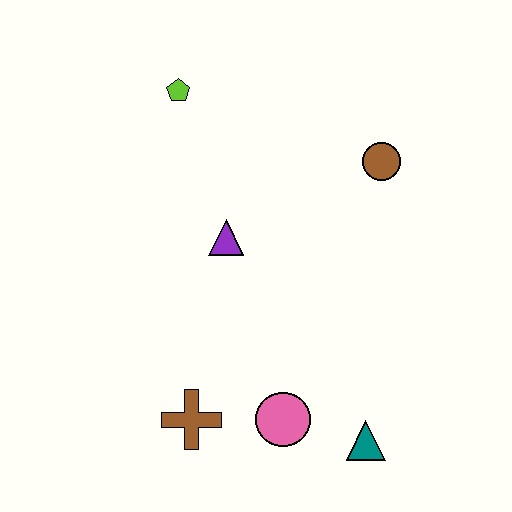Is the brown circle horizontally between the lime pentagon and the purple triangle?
No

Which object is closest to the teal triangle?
The pink circle is closest to the teal triangle.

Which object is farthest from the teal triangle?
The lime pentagon is farthest from the teal triangle.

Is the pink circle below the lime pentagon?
Yes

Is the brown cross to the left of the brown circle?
Yes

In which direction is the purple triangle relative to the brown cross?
The purple triangle is above the brown cross.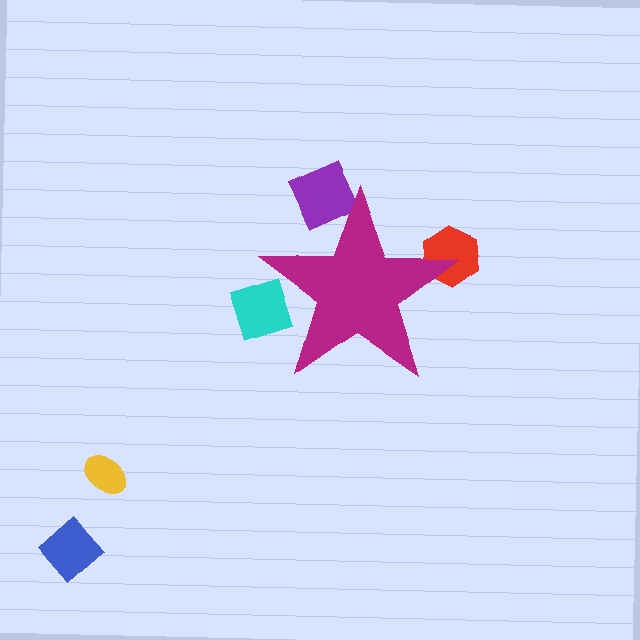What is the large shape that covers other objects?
A magenta star.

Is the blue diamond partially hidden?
No, the blue diamond is fully visible.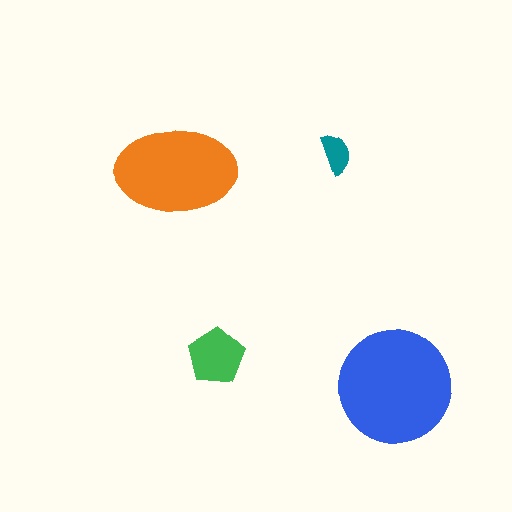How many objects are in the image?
There are 4 objects in the image.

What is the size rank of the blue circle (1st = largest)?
1st.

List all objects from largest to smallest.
The blue circle, the orange ellipse, the green pentagon, the teal semicircle.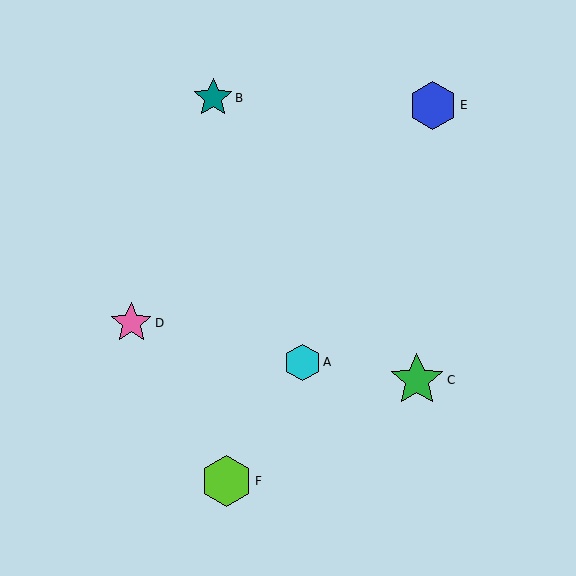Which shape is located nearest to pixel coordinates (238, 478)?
The lime hexagon (labeled F) at (226, 481) is nearest to that location.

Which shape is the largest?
The green star (labeled C) is the largest.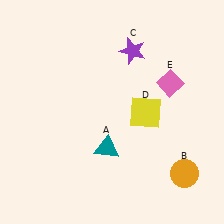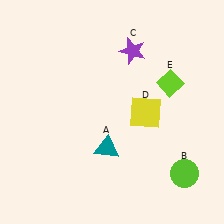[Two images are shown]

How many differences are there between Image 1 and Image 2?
There are 2 differences between the two images.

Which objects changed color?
B changed from orange to lime. E changed from pink to lime.